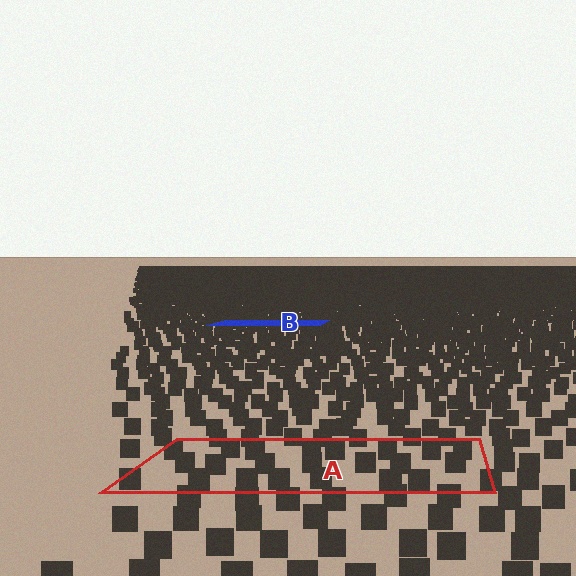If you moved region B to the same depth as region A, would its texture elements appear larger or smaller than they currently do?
They would appear larger. At a closer depth, the same texture elements are projected at a bigger on-screen size.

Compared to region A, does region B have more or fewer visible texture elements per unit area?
Region B has more texture elements per unit area — they are packed more densely because it is farther away.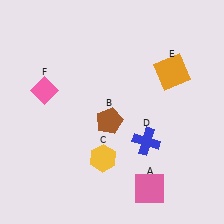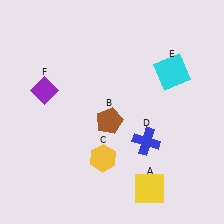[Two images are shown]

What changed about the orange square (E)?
In Image 1, E is orange. In Image 2, it changed to cyan.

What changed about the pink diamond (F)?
In Image 1, F is pink. In Image 2, it changed to purple.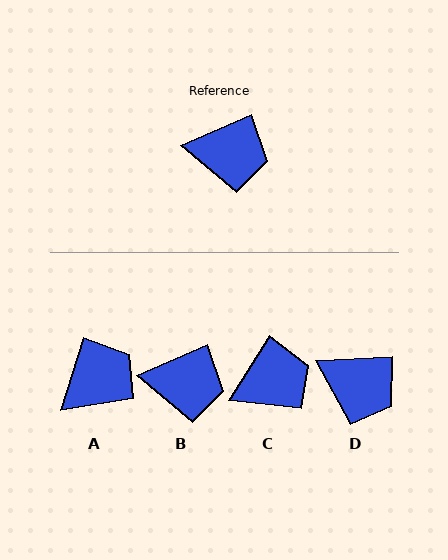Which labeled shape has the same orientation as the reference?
B.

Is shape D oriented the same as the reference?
No, it is off by about 21 degrees.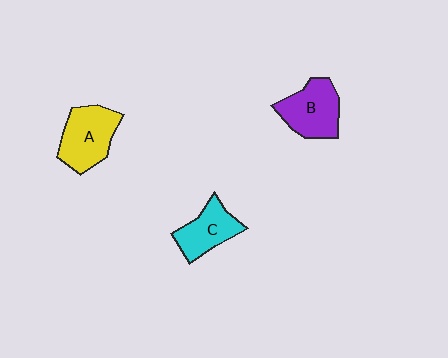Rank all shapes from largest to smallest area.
From largest to smallest: A (yellow), B (purple), C (cyan).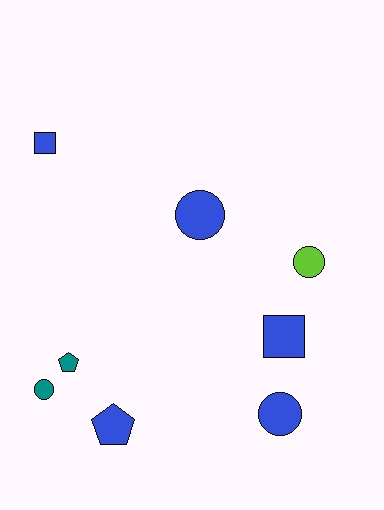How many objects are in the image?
There are 8 objects.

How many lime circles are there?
There is 1 lime circle.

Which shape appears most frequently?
Circle, with 4 objects.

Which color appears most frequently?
Blue, with 5 objects.